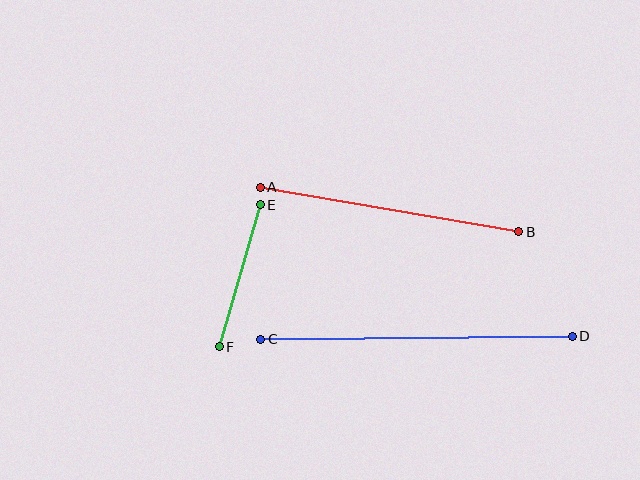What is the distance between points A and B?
The distance is approximately 263 pixels.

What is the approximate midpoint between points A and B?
The midpoint is at approximately (389, 209) pixels.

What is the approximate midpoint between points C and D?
The midpoint is at approximately (416, 338) pixels.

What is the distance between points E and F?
The distance is approximately 148 pixels.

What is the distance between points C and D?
The distance is approximately 311 pixels.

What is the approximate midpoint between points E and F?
The midpoint is at approximately (240, 276) pixels.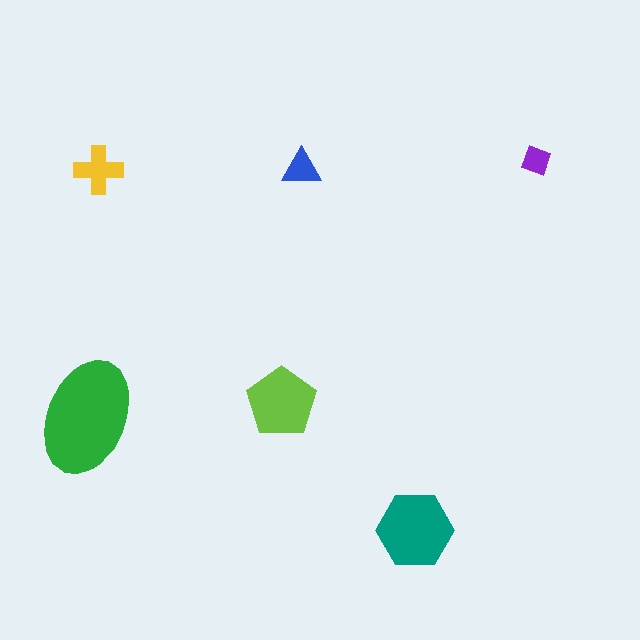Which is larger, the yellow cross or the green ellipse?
The green ellipse.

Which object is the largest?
The green ellipse.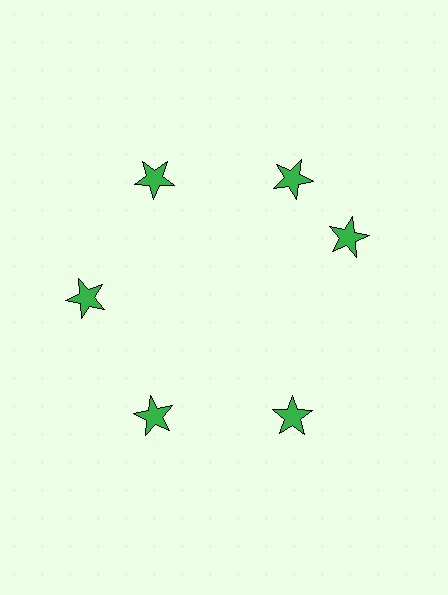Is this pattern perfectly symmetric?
No. The 6 green stars are arranged in a ring, but one element near the 3 o'clock position is rotated out of alignment along the ring, breaking the 6-fold rotational symmetry.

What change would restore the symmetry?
The symmetry would be restored by rotating it back into even spacing with its neighbors so that all 6 stars sit at equal angles and equal distance from the center.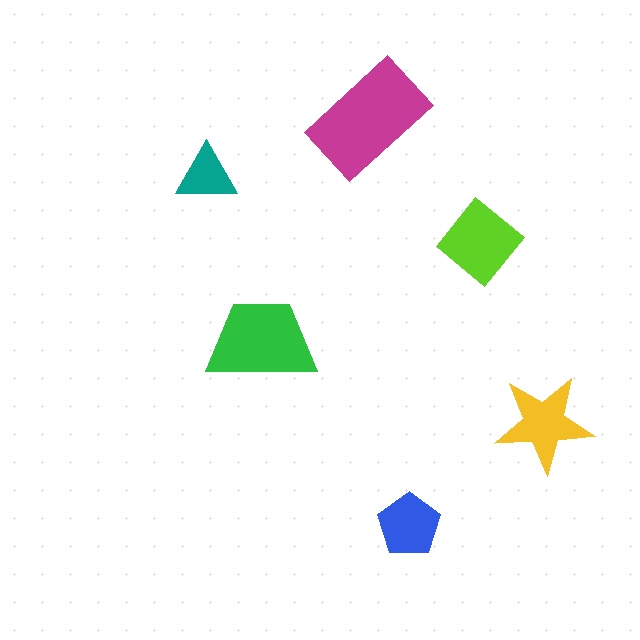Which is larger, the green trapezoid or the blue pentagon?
The green trapezoid.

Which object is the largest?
The magenta rectangle.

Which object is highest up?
The magenta rectangle is topmost.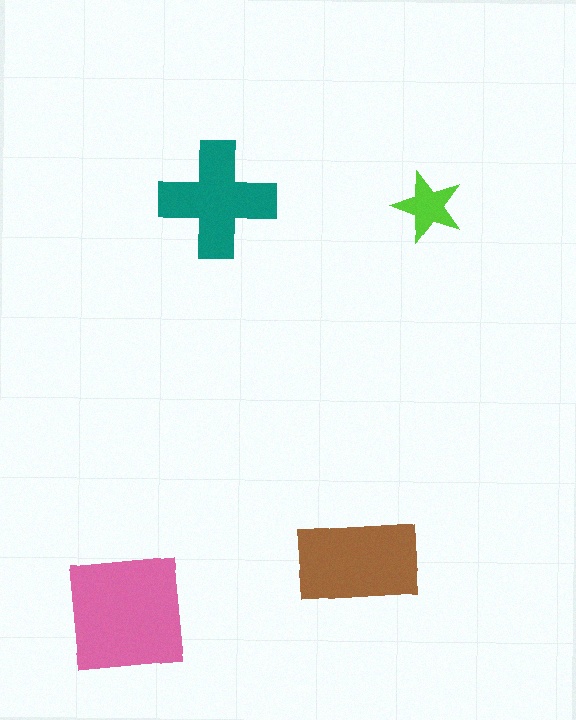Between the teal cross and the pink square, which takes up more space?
The pink square.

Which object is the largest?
The pink square.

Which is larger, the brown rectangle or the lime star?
The brown rectangle.